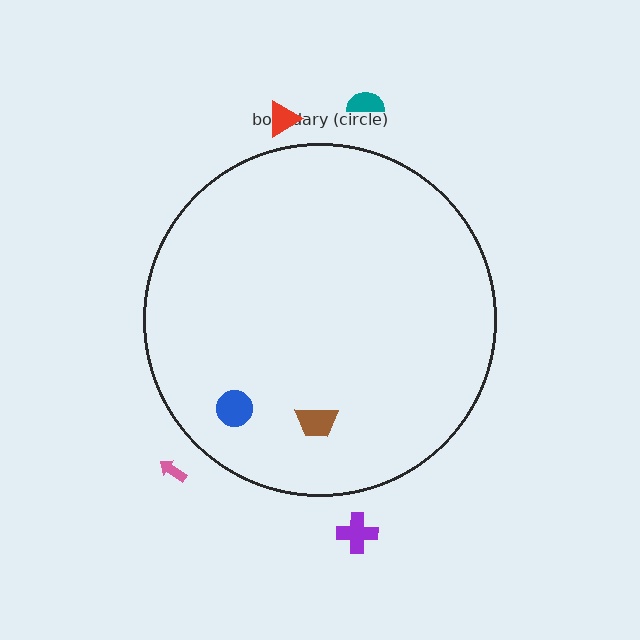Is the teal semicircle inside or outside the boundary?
Outside.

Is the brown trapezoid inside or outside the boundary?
Inside.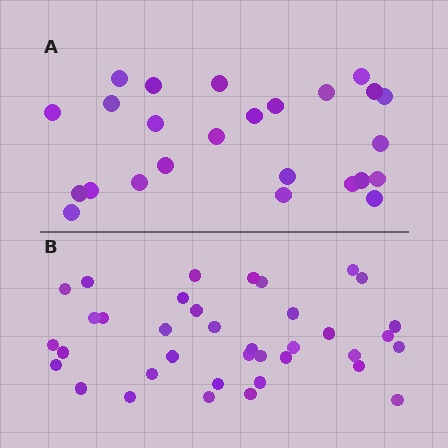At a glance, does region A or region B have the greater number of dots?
Region B (the bottom region) has more dots.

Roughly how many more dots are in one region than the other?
Region B has roughly 12 or so more dots than region A.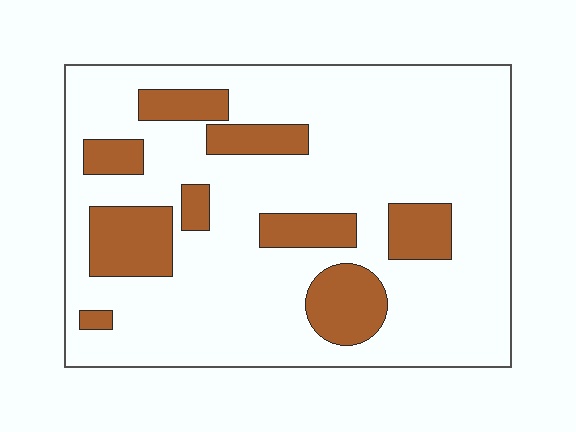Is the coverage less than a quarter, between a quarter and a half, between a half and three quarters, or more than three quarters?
Less than a quarter.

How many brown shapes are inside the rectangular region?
9.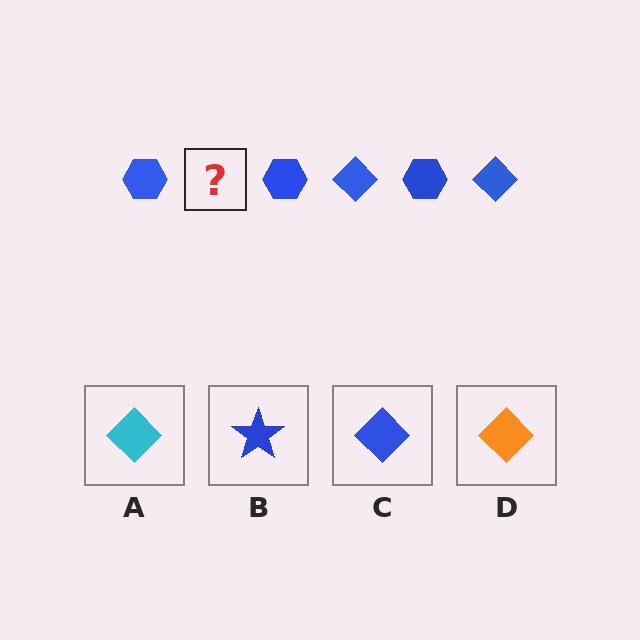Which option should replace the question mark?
Option C.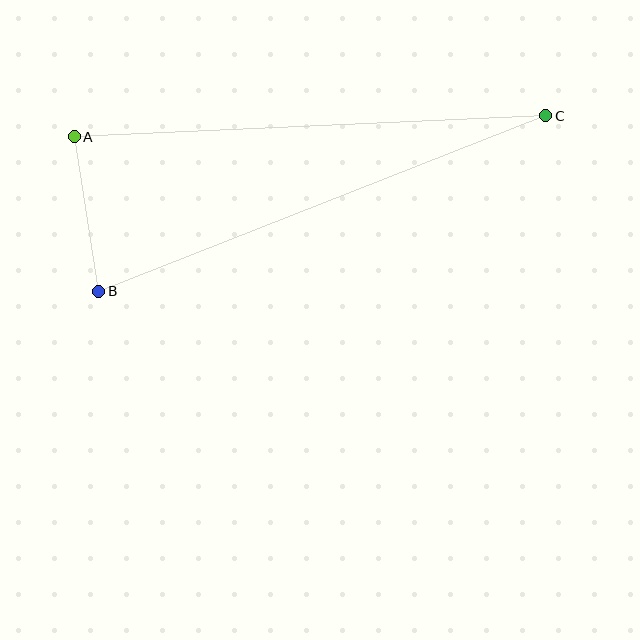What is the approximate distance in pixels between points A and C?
The distance between A and C is approximately 472 pixels.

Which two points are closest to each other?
Points A and B are closest to each other.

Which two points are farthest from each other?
Points B and C are farthest from each other.